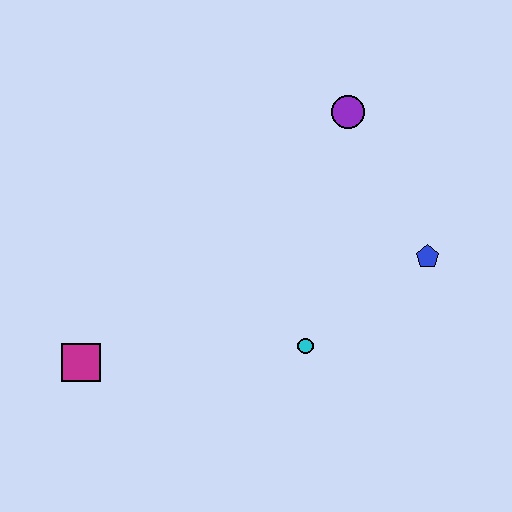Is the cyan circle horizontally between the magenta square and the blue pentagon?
Yes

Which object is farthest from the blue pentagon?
The magenta square is farthest from the blue pentagon.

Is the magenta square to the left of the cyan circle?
Yes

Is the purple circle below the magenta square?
No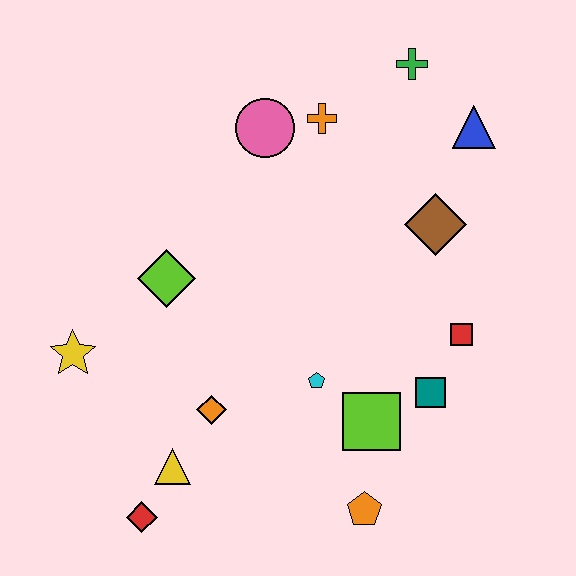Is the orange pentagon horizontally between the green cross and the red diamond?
Yes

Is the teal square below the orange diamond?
No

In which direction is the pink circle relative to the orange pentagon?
The pink circle is above the orange pentagon.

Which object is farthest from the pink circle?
The red diamond is farthest from the pink circle.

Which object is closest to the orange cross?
The pink circle is closest to the orange cross.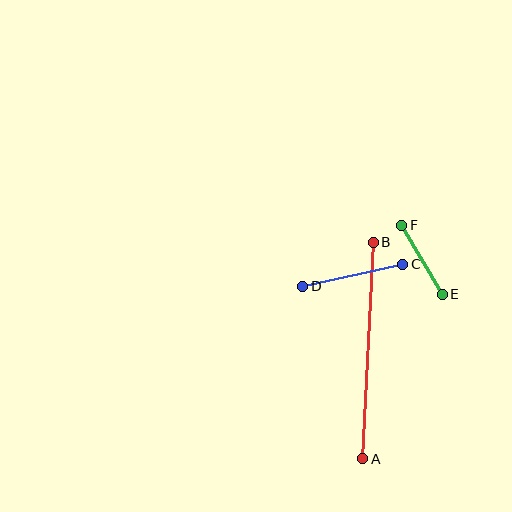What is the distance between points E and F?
The distance is approximately 80 pixels.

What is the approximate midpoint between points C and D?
The midpoint is at approximately (353, 275) pixels.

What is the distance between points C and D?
The distance is approximately 103 pixels.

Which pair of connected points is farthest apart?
Points A and B are farthest apart.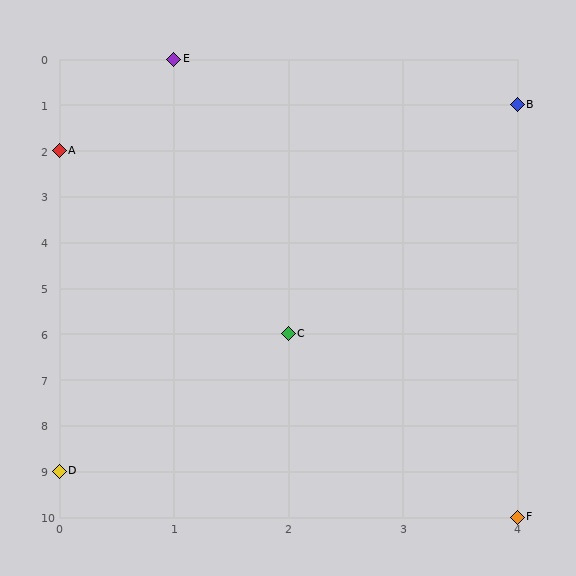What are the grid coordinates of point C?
Point C is at grid coordinates (2, 6).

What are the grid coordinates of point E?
Point E is at grid coordinates (1, 0).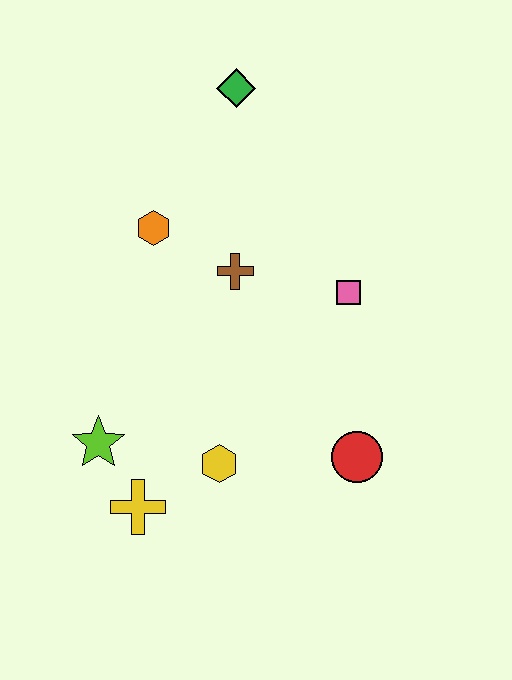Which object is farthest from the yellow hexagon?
The green diamond is farthest from the yellow hexagon.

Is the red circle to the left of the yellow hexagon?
No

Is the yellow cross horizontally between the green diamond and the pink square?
No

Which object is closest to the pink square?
The brown cross is closest to the pink square.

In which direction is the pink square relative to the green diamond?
The pink square is below the green diamond.